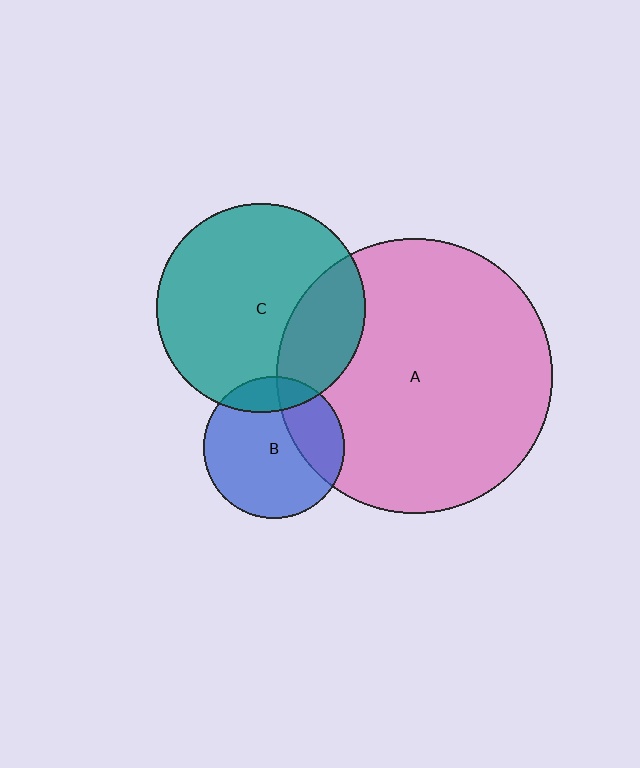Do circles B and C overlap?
Yes.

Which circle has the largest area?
Circle A (pink).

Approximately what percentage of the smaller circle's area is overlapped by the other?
Approximately 15%.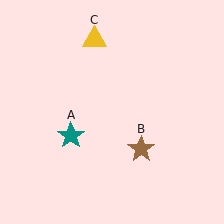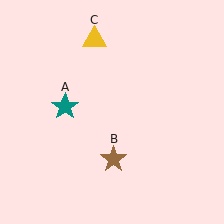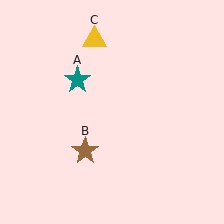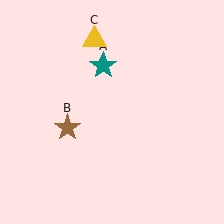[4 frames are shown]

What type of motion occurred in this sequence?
The teal star (object A), brown star (object B) rotated clockwise around the center of the scene.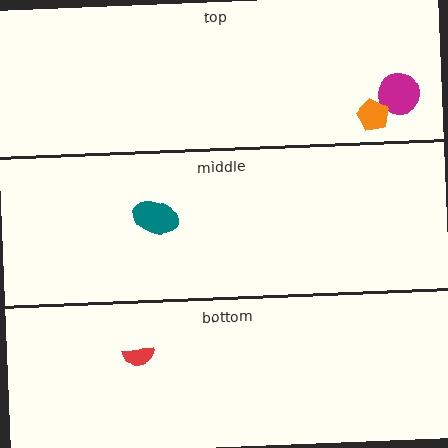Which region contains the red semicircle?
The bottom region.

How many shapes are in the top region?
2.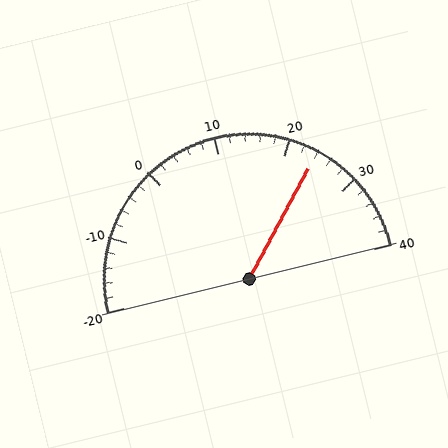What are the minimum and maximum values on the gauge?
The gauge ranges from -20 to 40.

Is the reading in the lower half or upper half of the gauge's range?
The reading is in the upper half of the range (-20 to 40).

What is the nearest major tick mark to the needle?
The nearest major tick mark is 20.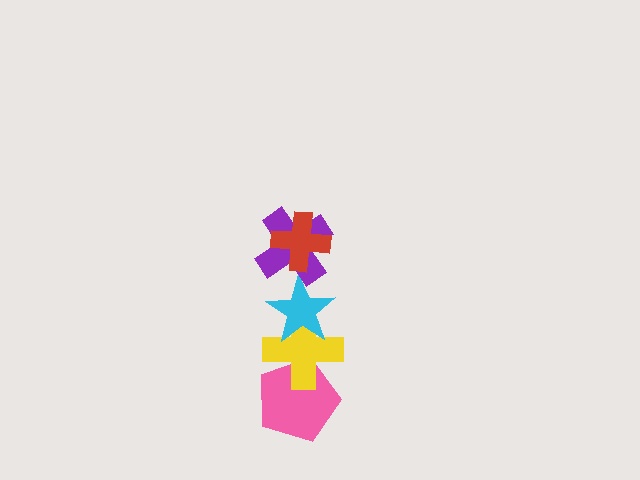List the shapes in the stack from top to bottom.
From top to bottom: the red cross, the purple cross, the cyan star, the yellow cross, the pink pentagon.